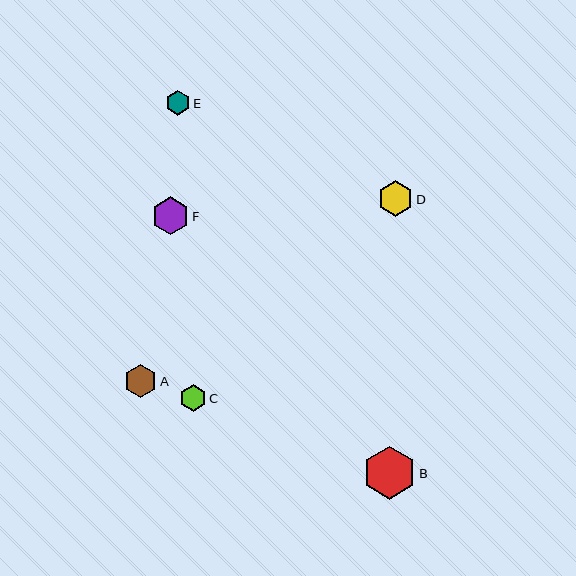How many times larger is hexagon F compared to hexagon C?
Hexagon F is approximately 1.4 times the size of hexagon C.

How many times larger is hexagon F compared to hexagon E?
Hexagon F is approximately 1.5 times the size of hexagon E.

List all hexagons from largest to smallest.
From largest to smallest: B, F, D, A, C, E.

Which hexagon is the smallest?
Hexagon E is the smallest with a size of approximately 24 pixels.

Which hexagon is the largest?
Hexagon B is the largest with a size of approximately 53 pixels.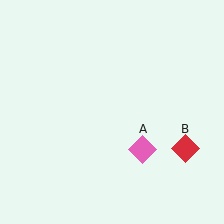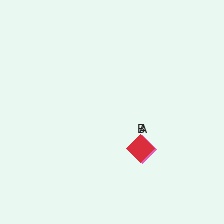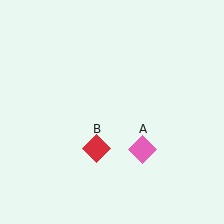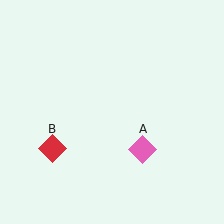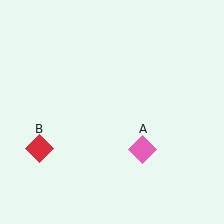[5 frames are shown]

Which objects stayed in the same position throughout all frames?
Pink diamond (object A) remained stationary.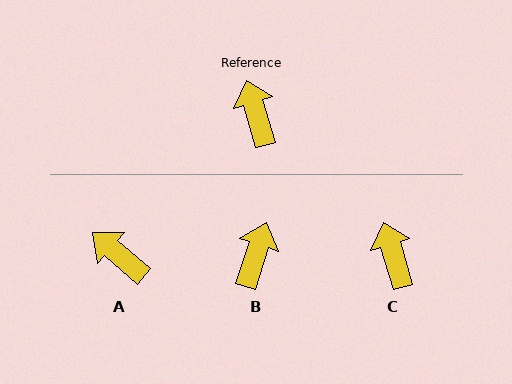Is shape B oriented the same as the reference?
No, it is off by about 34 degrees.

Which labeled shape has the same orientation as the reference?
C.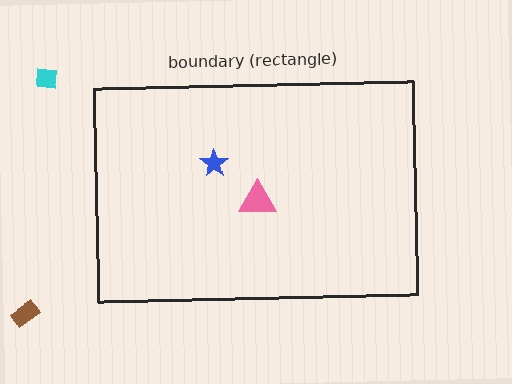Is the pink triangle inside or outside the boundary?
Inside.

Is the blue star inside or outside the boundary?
Inside.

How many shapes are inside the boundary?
2 inside, 2 outside.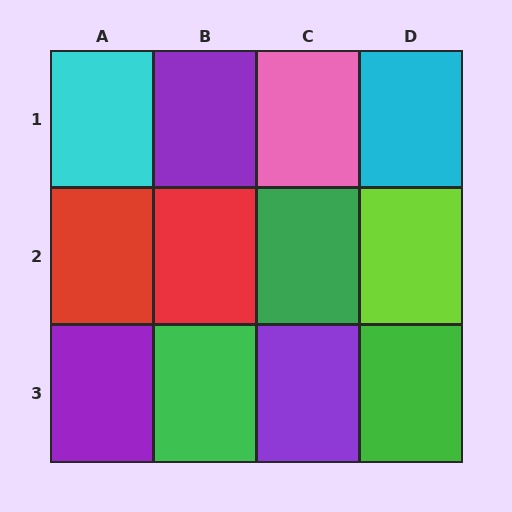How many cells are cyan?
2 cells are cyan.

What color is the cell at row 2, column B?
Red.